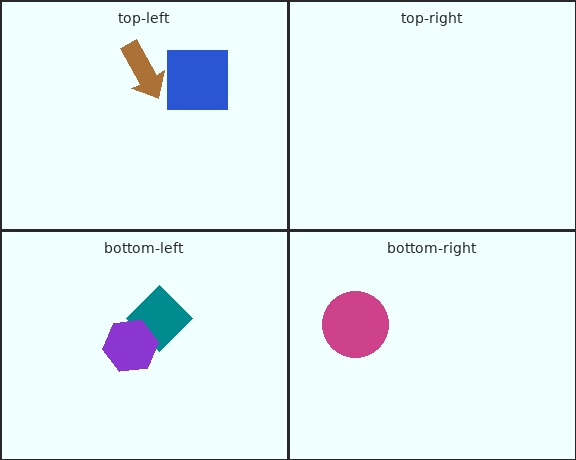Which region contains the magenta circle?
The bottom-right region.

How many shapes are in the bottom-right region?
1.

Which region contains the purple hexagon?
The bottom-left region.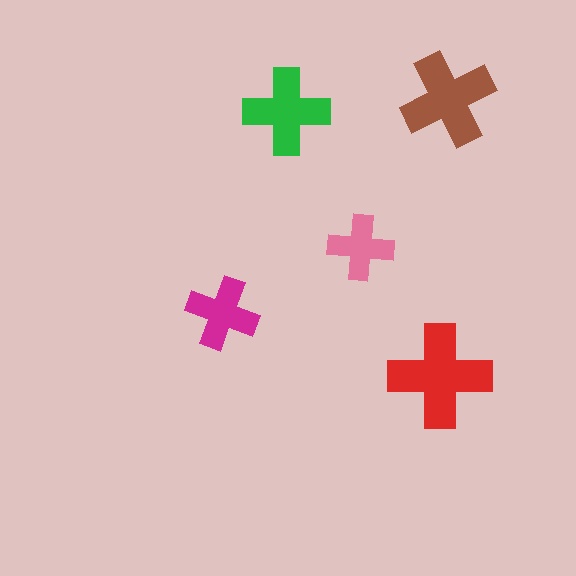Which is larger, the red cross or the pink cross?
The red one.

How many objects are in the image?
There are 5 objects in the image.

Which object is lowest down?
The red cross is bottommost.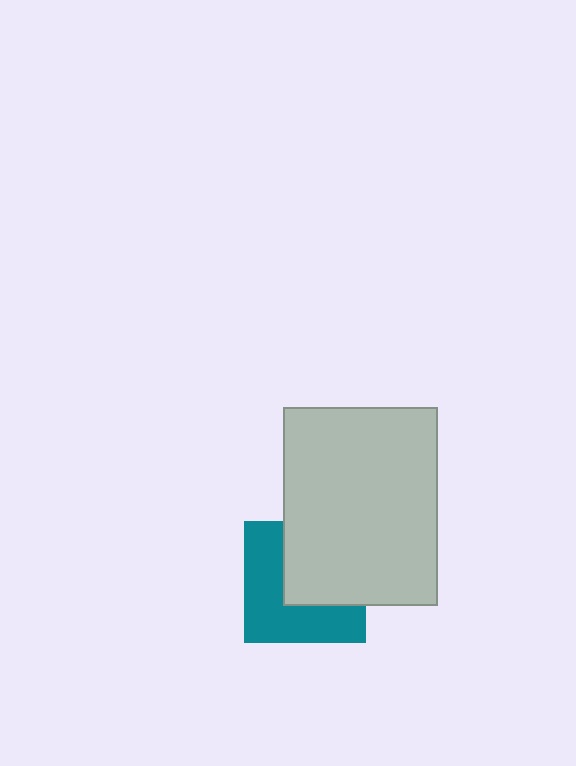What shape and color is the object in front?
The object in front is a light gray rectangle.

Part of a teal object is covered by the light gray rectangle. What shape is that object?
It is a square.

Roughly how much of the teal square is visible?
About half of it is visible (roughly 54%).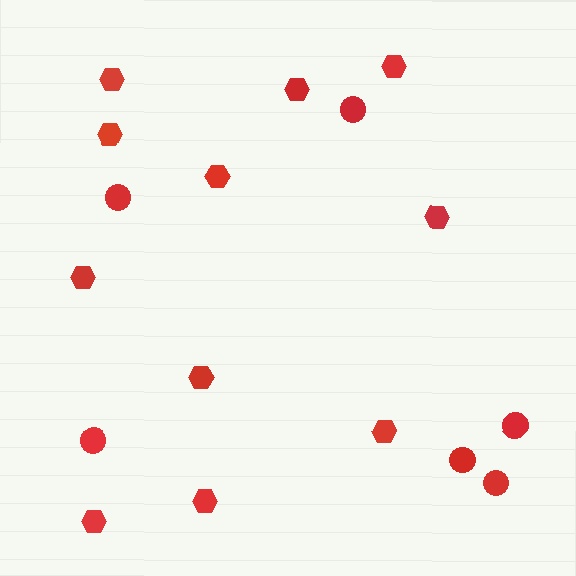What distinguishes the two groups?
There are 2 groups: one group of circles (6) and one group of hexagons (11).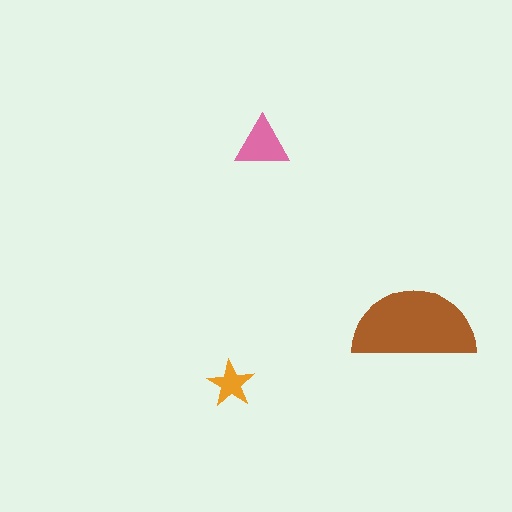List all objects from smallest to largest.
The orange star, the pink triangle, the brown semicircle.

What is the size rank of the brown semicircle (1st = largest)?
1st.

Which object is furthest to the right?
The brown semicircle is rightmost.